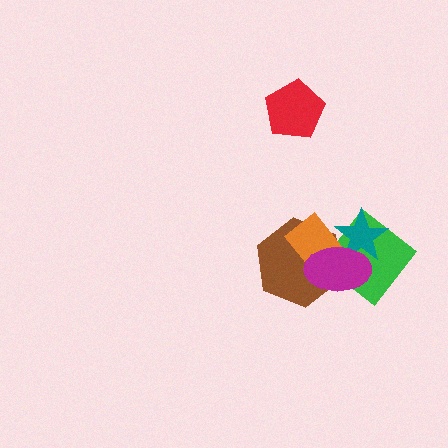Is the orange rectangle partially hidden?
Yes, it is partially covered by another shape.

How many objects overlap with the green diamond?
4 objects overlap with the green diamond.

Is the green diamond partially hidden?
Yes, it is partially covered by another shape.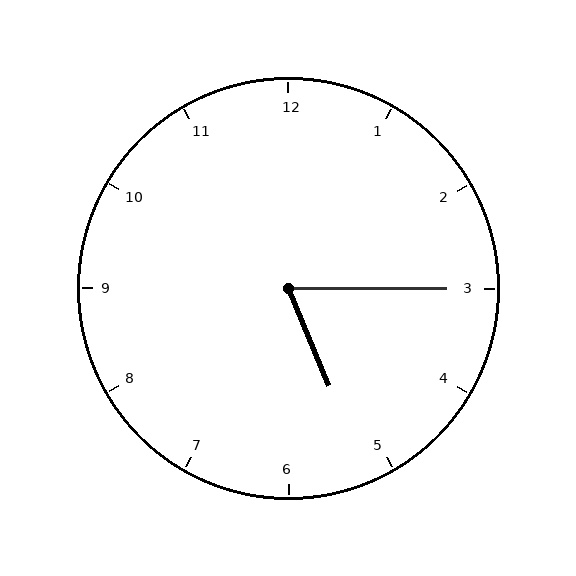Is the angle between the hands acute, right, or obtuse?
It is acute.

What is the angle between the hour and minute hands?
Approximately 68 degrees.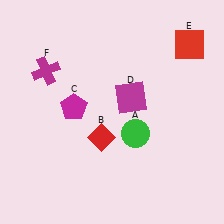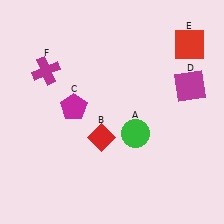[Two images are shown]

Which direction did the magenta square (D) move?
The magenta square (D) moved right.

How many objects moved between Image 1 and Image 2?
1 object moved between the two images.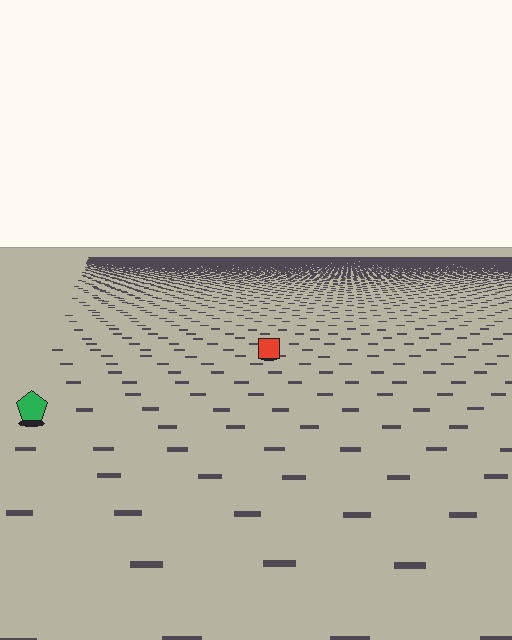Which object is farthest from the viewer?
The red square is farthest from the viewer. It appears smaller and the ground texture around it is denser.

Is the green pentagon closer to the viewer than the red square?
Yes. The green pentagon is closer — you can tell from the texture gradient: the ground texture is coarser near it.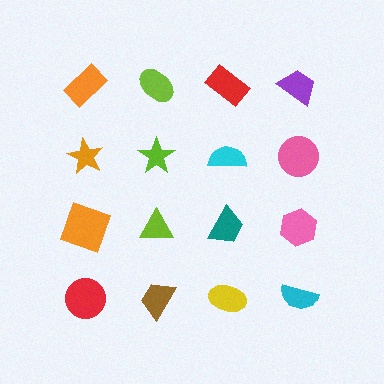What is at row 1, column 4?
A purple trapezoid.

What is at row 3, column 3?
A teal trapezoid.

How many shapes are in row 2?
4 shapes.